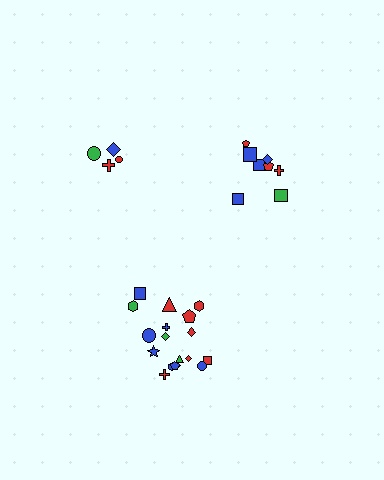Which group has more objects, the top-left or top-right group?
The top-right group.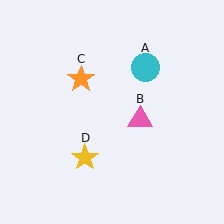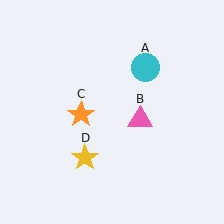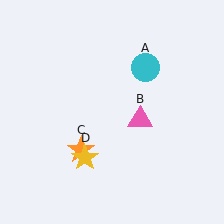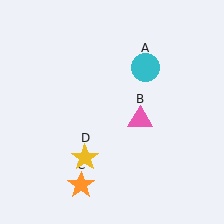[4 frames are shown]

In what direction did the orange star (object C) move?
The orange star (object C) moved down.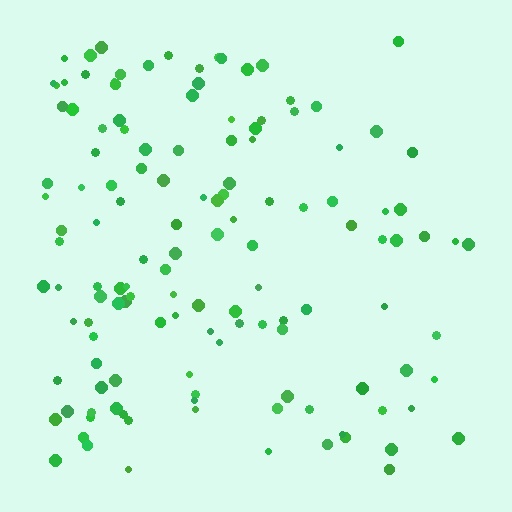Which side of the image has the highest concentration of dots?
The left.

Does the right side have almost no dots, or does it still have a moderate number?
Still a moderate number, just noticeably fewer than the left.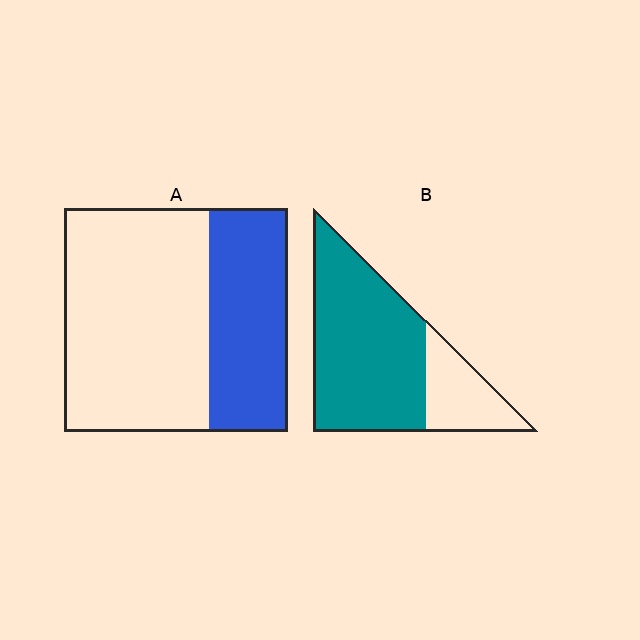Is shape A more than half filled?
No.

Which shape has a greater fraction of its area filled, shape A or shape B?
Shape B.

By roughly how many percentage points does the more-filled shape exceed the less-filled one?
By roughly 40 percentage points (B over A).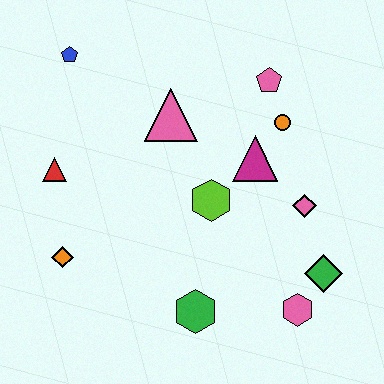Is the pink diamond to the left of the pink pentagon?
No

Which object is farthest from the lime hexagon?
The blue pentagon is farthest from the lime hexagon.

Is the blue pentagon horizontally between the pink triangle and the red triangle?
Yes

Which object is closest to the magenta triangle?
The orange circle is closest to the magenta triangle.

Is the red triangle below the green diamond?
No